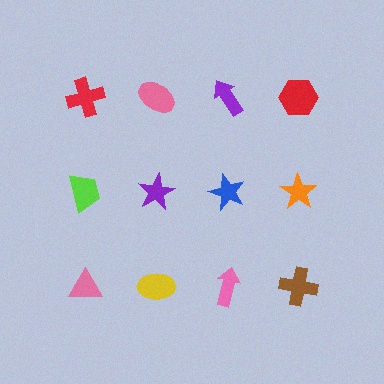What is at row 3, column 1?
A pink triangle.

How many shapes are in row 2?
4 shapes.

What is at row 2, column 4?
An orange star.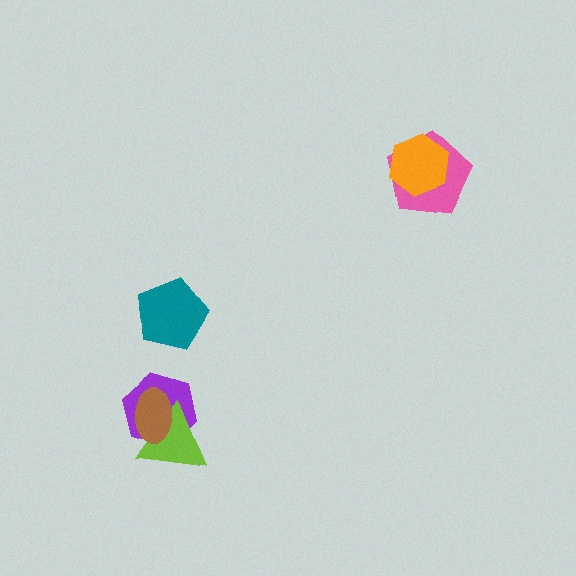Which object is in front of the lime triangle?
The brown ellipse is in front of the lime triangle.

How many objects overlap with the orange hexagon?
1 object overlaps with the orange hexagon.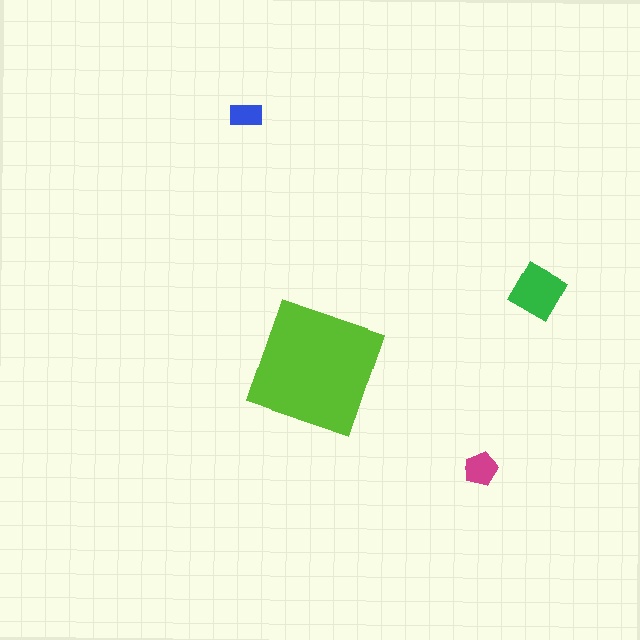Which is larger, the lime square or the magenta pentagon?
The lime square.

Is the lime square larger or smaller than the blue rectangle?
Larger.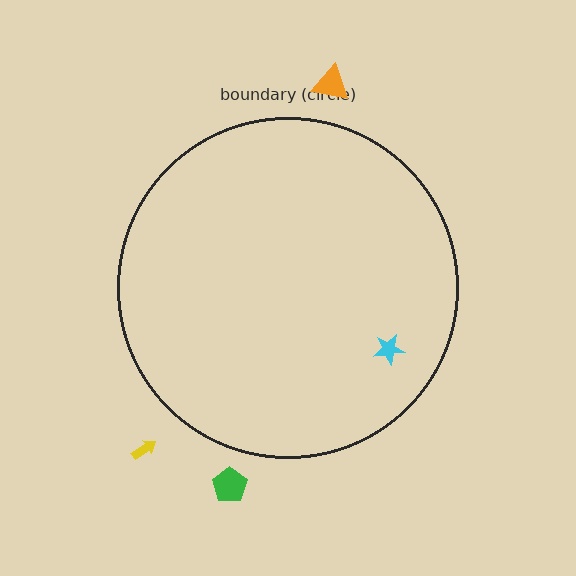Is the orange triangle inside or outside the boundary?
Outside.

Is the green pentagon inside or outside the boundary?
Outside.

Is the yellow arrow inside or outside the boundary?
Outside.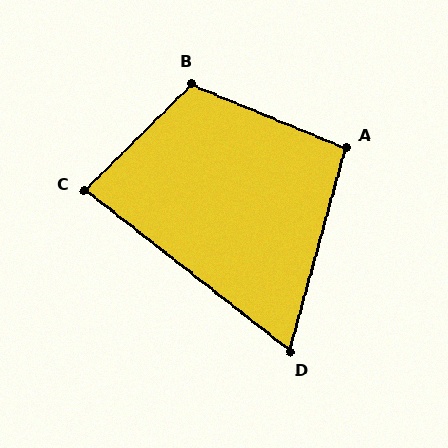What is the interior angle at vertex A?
Approximately 97 degrees (obtuse).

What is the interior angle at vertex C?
Approximately 83 degrees (acute).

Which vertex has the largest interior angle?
B, at approximately 113 degrees.